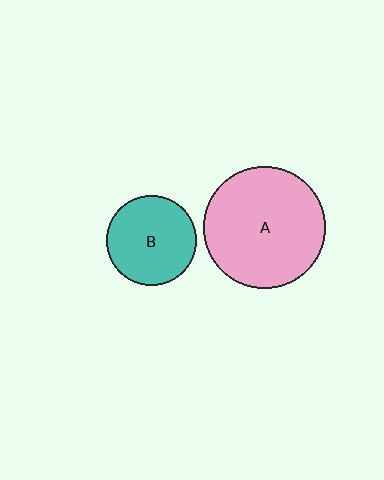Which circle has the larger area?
Circle A (pink).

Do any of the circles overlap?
No, none of the circles overlap.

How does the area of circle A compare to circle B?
Approximately 1.9 times.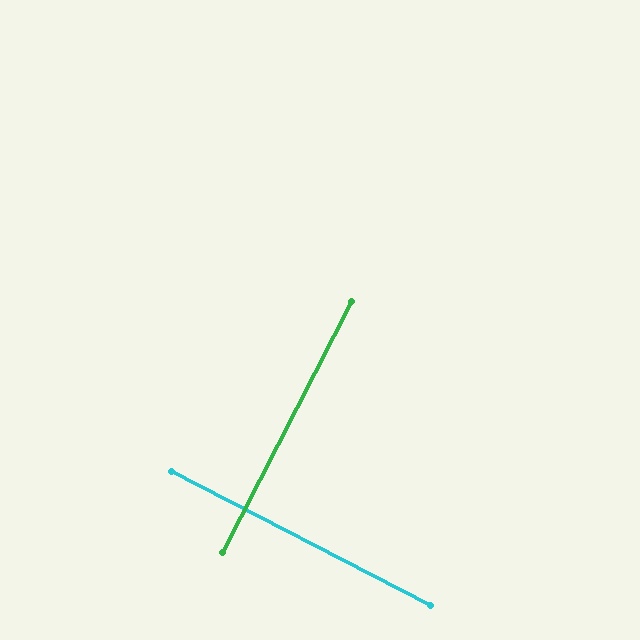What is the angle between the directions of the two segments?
Approximately 90 degrees.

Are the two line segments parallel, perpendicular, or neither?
Perpendicular — they meet at approximately 90°.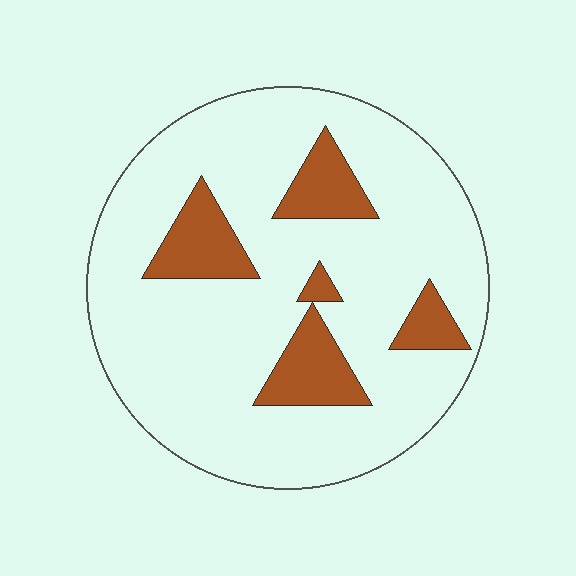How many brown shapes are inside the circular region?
5.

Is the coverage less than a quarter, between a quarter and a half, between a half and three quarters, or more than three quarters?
Less than a quarter.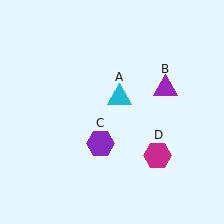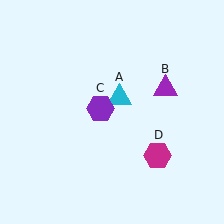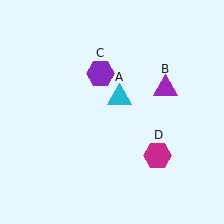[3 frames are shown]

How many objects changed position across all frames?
1 object changed position: purple hexagon (object C).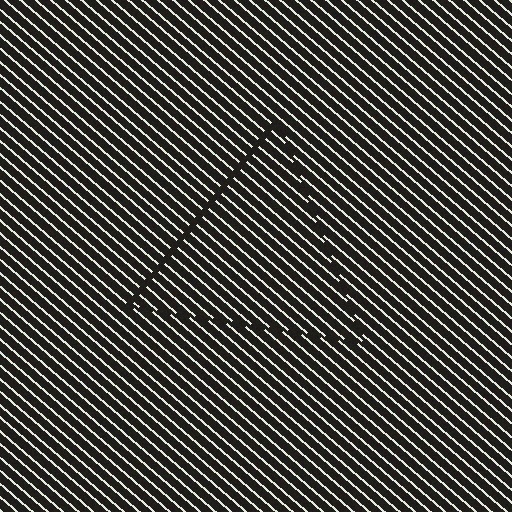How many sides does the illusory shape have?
3 sides — the line-ends trace a triangle.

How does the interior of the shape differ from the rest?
The interior of the shape contains the same grating, shifted by half a period — the contour is defined by the phase discontinuity where line-ends from the inner and outer gratings abut.